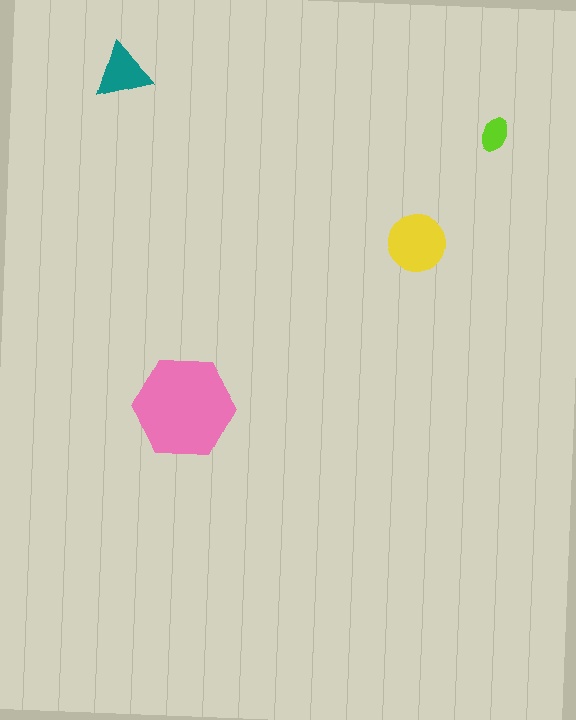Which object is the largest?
The pink hexagon.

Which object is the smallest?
The lime ellipse.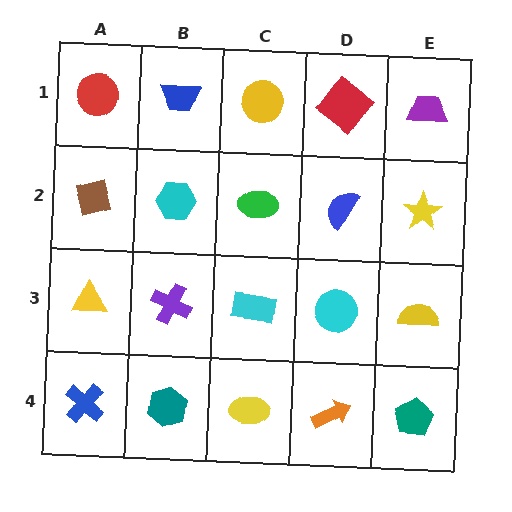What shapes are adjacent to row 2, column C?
A yellow circle (row 1, column C), a cyan rectangle (row 3, column C), a cyan hexagon (row 2, column B), a blue semicircle (row 2, column D).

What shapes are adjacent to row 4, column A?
A yellow triangle (row 3, column A), a teal hexagon (row 4, column B).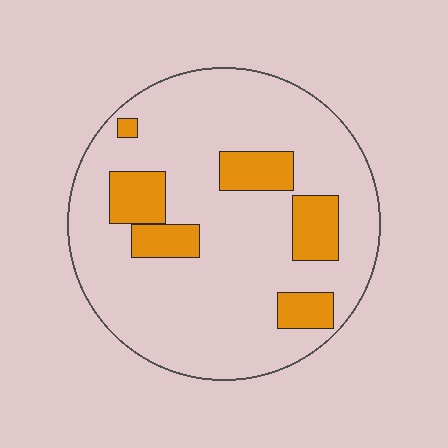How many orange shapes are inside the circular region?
6.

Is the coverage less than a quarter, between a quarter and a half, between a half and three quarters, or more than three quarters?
Less than a quarter.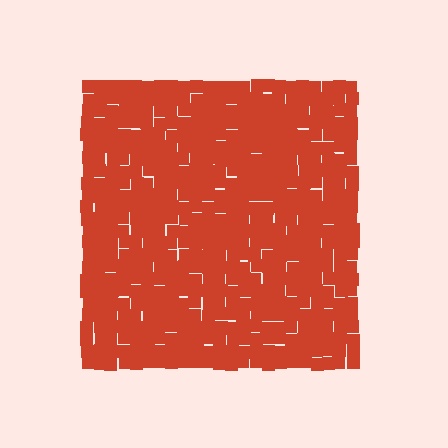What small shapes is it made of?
It is made of small squares.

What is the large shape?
The large shape is a square.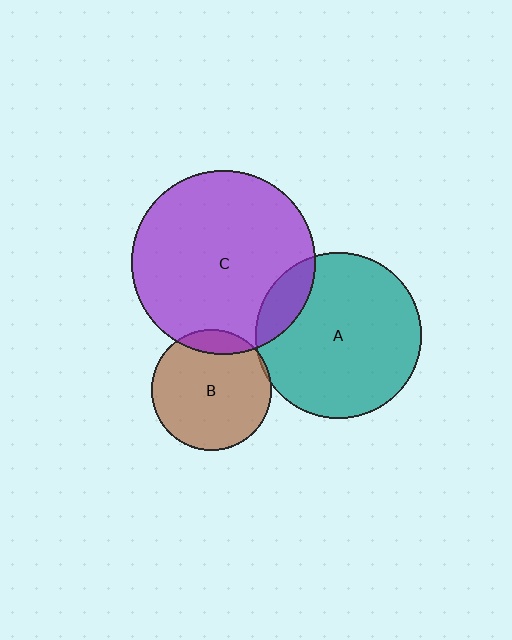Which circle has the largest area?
Circle C (purple).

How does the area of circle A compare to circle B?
Approximately 1.9 times.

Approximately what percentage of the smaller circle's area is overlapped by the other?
Approximately 10%.